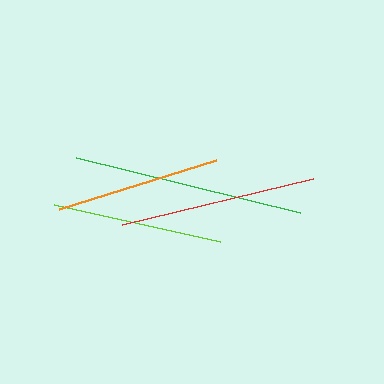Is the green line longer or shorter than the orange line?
The green line is longer than the orange line.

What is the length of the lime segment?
The lime segment is approximately 170 pixels long.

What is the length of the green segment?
The green segment is approximately 230 pixels long.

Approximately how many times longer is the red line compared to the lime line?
The red line is approximately 1.2 times the length of the lime line.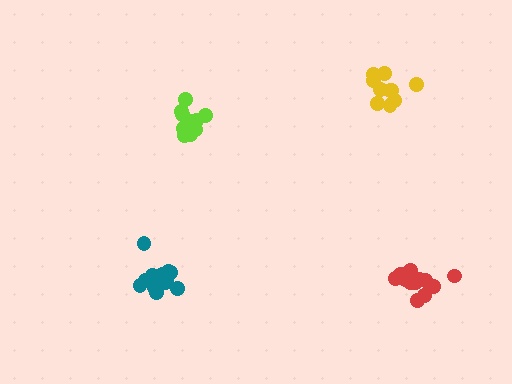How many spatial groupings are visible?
There are 4 spatial groupings.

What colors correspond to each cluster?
The clusters are colored: yellow, lime, red, teal.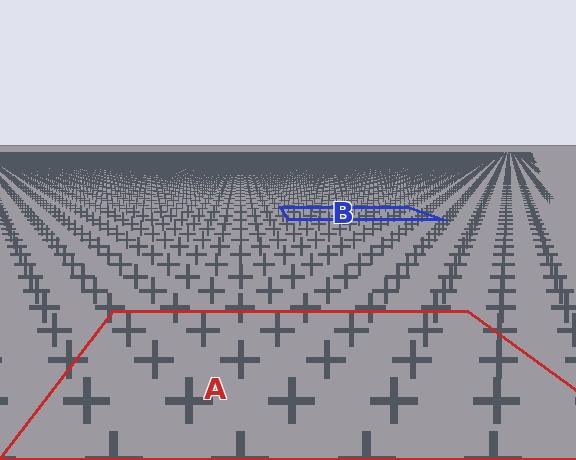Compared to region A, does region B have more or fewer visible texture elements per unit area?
Region B has more texture elements per unit area — they are packed more densely because it is farther away.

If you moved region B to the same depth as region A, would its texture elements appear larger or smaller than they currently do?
They would appear larger. At a closer depth, the same texture elements are projected at a bigger on-screen size.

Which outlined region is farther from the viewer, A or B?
Region B is farther from the viewer — the texture elements inside it appear smaller and more densely packed.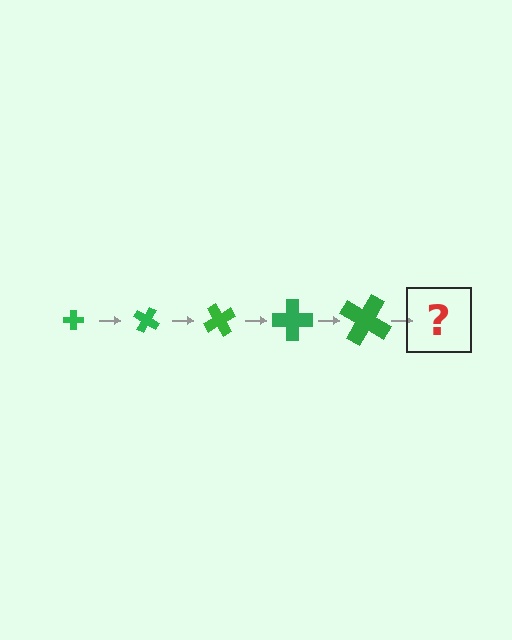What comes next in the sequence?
The next element should be a cross, larger than the previous one and rotated 150 degrees from the start.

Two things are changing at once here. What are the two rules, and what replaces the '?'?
The two rules are that the cross grows larger each step and it rotates 30 degrees each step. The '?' should be a cross, larger than the previous one and rotated 150 degrees from the start.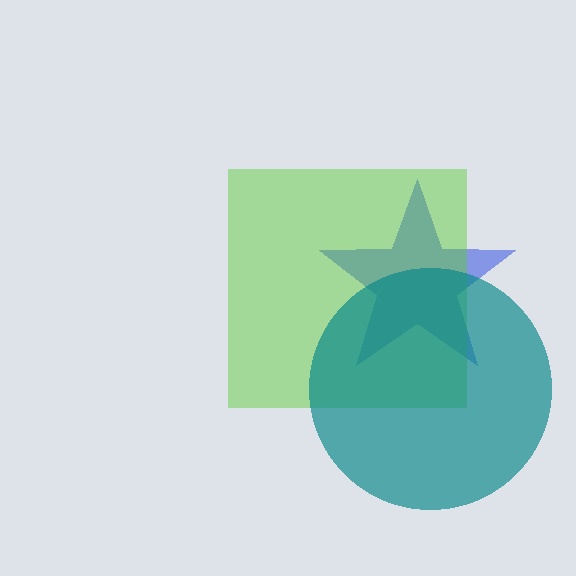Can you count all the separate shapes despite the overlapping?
Yes, there are 3 separate shapes.